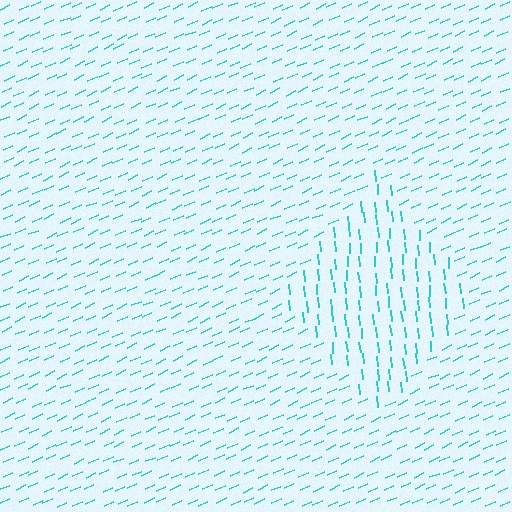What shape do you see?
I see a diamond.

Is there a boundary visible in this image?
Yes, there is a texture boundary formed by a change in line orientation.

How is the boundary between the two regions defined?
The boundary is defined purely by a change in line orientation (approximately 70 degrees difference). All lines are the same color and thickness.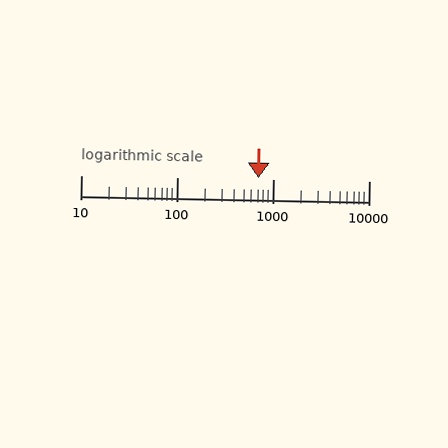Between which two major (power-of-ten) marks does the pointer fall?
The pointer is between 100 and 1000.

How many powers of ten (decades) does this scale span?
The scale spans 3 decades, from 10 to 10000.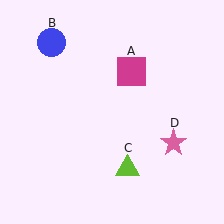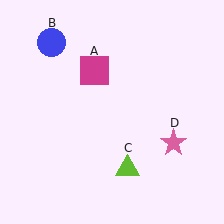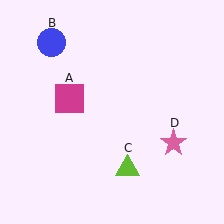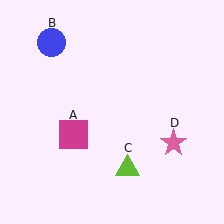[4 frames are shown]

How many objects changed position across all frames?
1 object changed position: magenta square (object A).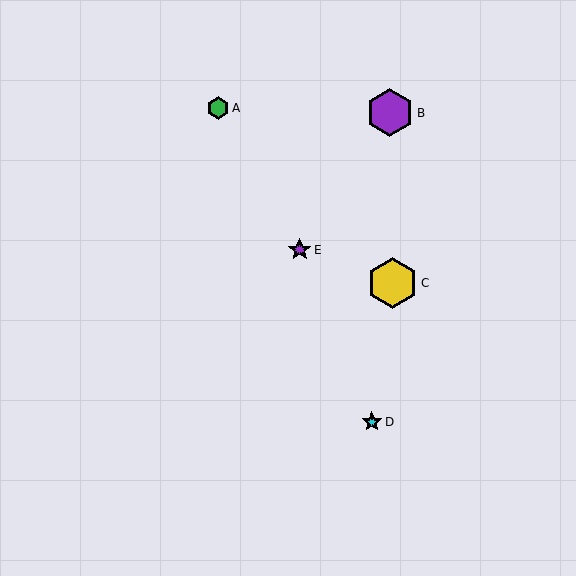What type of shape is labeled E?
Shape E is a purple star.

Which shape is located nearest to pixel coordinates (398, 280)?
The yellow hexagon (labeled C) at (392, 283) is nearest to that location.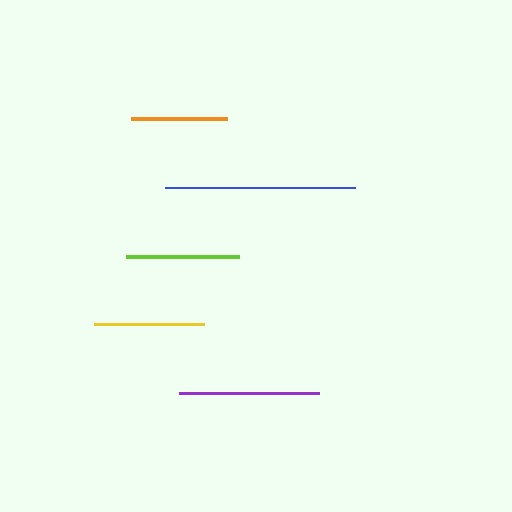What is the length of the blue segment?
The blue segment is approximately 190 pixels long.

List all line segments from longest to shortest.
From longest to shortest: blue, purple, lime, yellow, orange.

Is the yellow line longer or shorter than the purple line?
The purple line is longer than the yellow line.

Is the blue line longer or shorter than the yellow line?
The blue line is longer than the yellow line.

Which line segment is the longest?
The blue line is the longest at approximately 190 pixels.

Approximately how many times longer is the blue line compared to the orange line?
The blue line is approximately 2.0 times the length of the orange line.